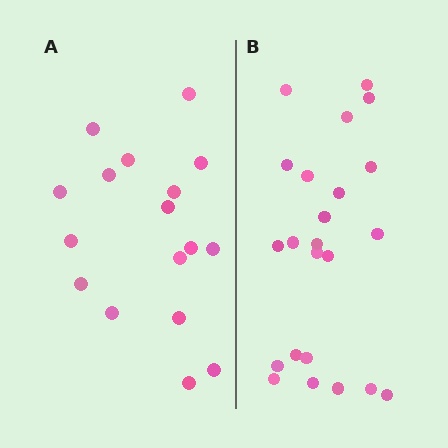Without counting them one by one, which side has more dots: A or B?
Region B (the right region) has more dots.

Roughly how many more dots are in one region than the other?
Region B has about 6 more dots than region A.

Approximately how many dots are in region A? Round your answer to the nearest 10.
About 20 dots. (The exact count is 17, which rounds to 20.)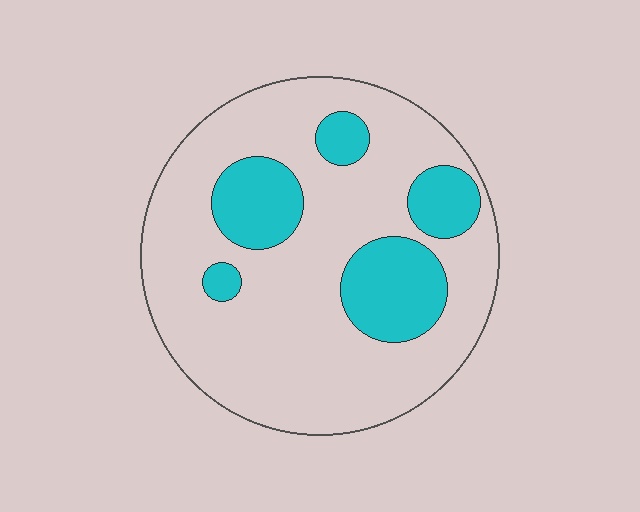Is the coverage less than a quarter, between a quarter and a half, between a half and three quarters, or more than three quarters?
Less than a quarter.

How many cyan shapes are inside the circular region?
5.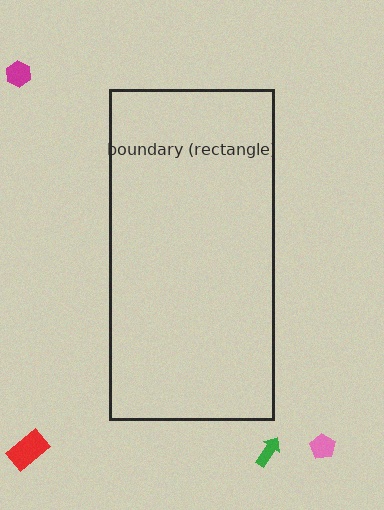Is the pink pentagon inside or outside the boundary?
Outside.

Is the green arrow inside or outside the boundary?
Outside.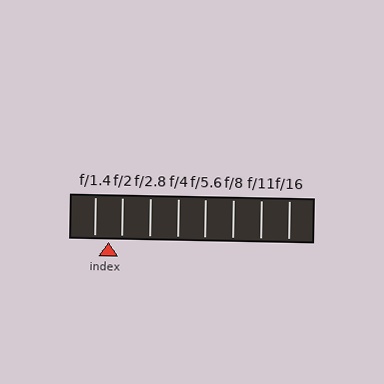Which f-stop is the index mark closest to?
The index mark is closest to f/2.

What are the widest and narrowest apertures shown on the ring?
The widest aperture shown is f/1.4 and the narrowest is f/16.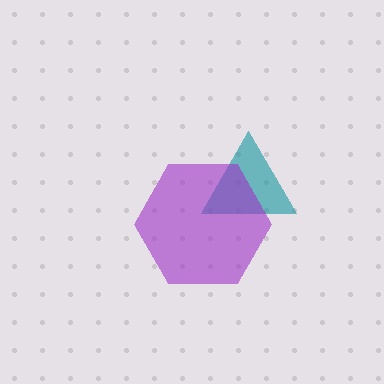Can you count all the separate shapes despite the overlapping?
Yes, there are 2 separate shapes.